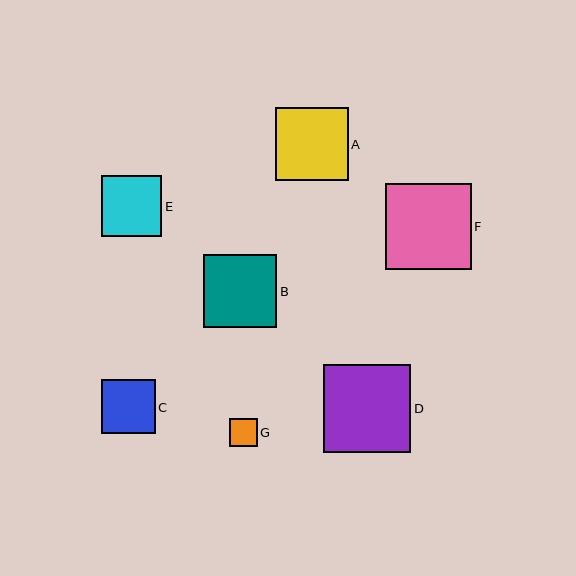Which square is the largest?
Square D is the largest with a size of approximately 87 pixels.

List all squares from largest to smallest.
From largest to smallest: D, F, B, A, E, C, G.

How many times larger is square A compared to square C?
Square A is approximately 1.3 times the size of square C.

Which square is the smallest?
Square G is the smallest with a size of approximately 28 pixels.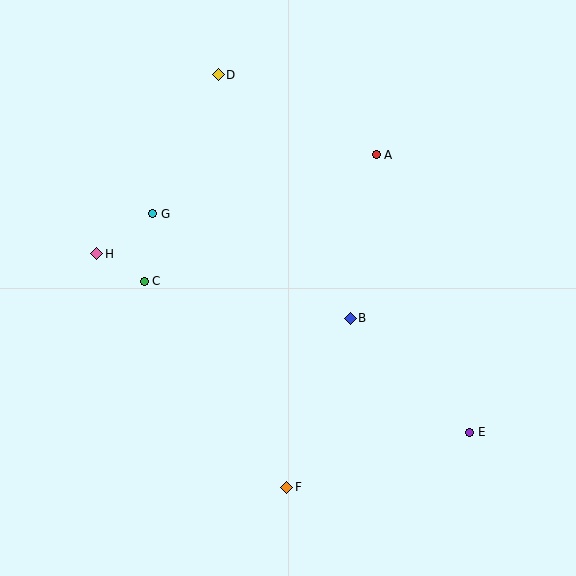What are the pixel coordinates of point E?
Point E is at (470, 432).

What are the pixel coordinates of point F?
Point F is at (287, 487).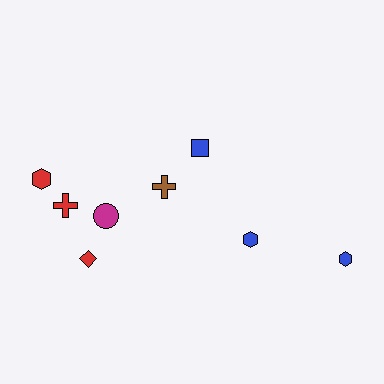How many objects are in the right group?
There are 3 objects.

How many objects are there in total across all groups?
There are 8 objects.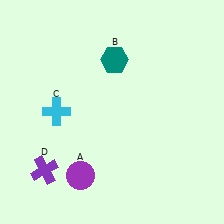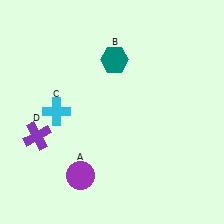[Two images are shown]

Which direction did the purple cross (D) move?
The purple cross (D) moved up.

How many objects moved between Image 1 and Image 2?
1 object moved between the two images.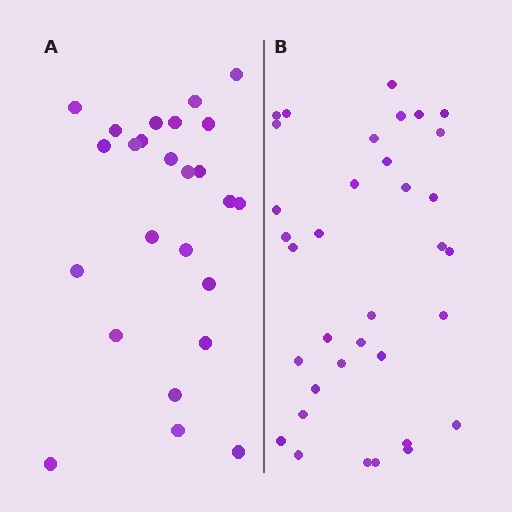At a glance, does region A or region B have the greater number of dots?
Region B (the right region) has more dots.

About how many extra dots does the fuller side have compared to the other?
Region B has roughly 10 or so more dots than region A.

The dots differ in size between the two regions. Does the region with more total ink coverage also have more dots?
No. Region A has more total ink coverage because its dots are larger, but region B actually contains more individual dots. Total area can be misleading — the number of items is what matters here.